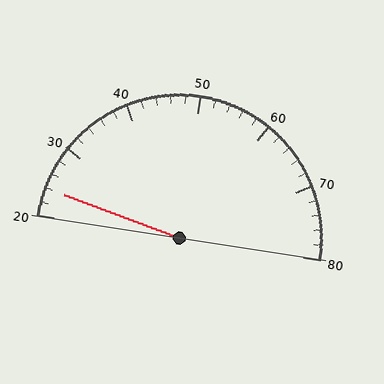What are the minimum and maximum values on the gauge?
The gauge ranges from 20 to 80.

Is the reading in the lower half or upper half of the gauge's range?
The reading is in the lower half of the range (20 to 80).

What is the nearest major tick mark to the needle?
The nearest major tick mark is 20.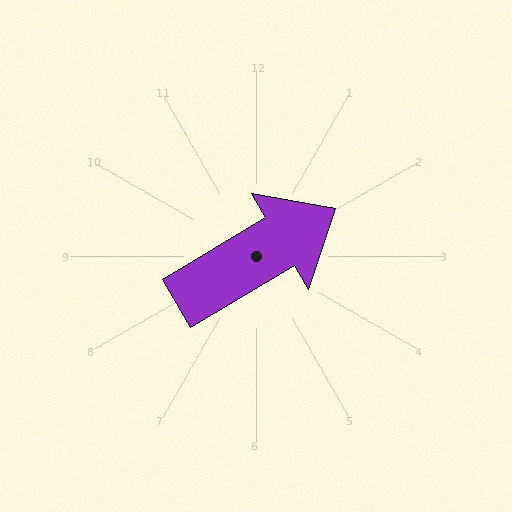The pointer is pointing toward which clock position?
Roughly 2 o'clock.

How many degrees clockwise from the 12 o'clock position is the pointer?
Approximately 59 degrees.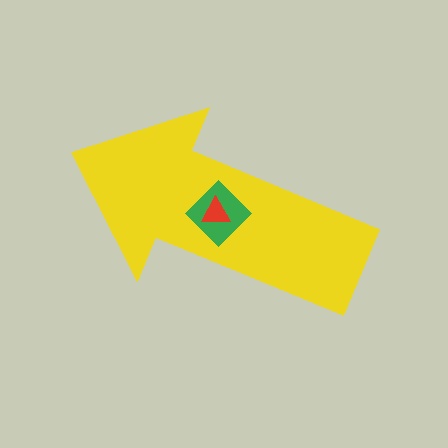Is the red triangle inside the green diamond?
Yes.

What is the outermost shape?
The yellow arrow.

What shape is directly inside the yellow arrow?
The green diamond.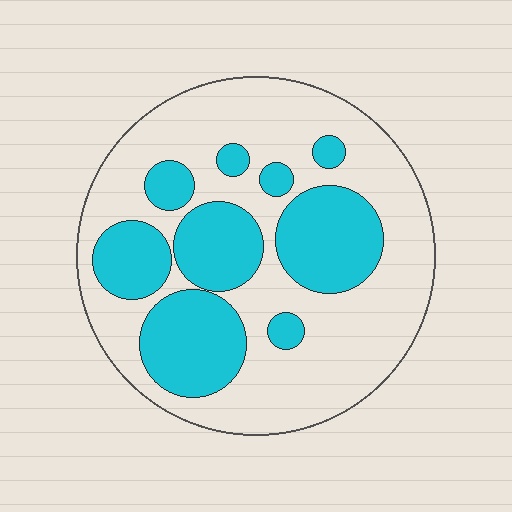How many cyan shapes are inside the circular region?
9.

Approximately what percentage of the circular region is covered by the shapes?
Approximately 35%.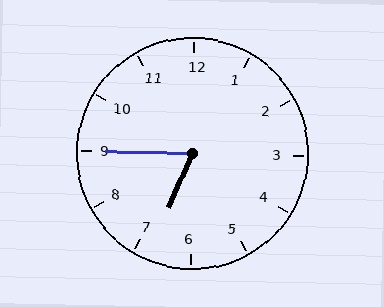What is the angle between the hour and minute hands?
Approximately 68 degrees.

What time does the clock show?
6:45.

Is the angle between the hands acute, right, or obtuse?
It is acute.